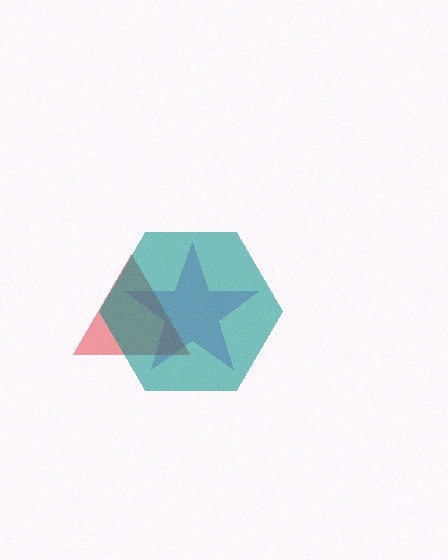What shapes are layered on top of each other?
The layered shapes are: a purple star, a red triangle, a teal hexagon.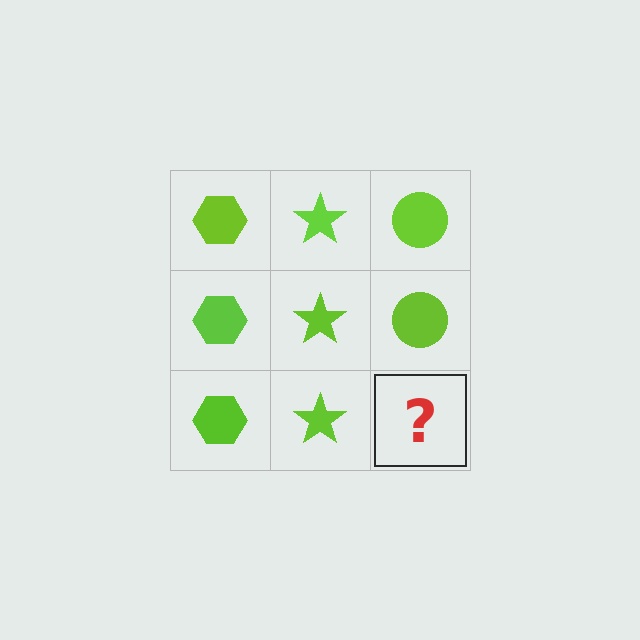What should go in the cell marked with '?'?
The missing cell should contain a lime circle.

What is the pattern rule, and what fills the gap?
The rule is that each column has a consistent shape. The gap should be filled with a lime circle.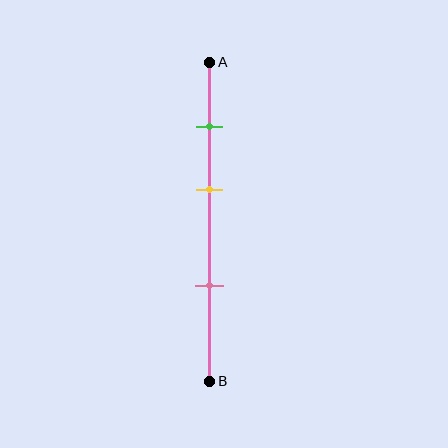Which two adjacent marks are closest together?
The green and yellow marks are the closest adjacent pair.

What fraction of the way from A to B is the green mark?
The green mark is approximately 20% (0.2) of the way from A to B.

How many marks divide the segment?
There are 3 marks dividing the segment.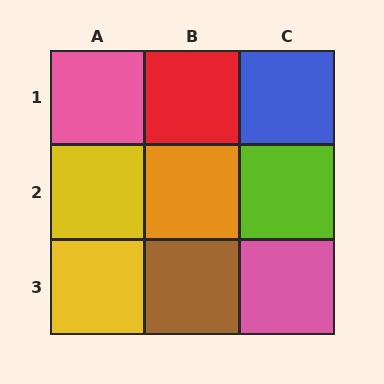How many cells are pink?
2 cells are pink.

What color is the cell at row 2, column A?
Yellow.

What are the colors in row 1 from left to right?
Pink, red, blue.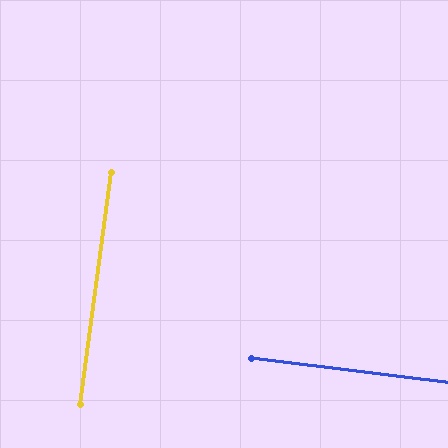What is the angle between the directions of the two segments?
Approximately 89 degrees.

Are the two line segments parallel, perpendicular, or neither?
Perpendicular — they meet at approximately 89°.